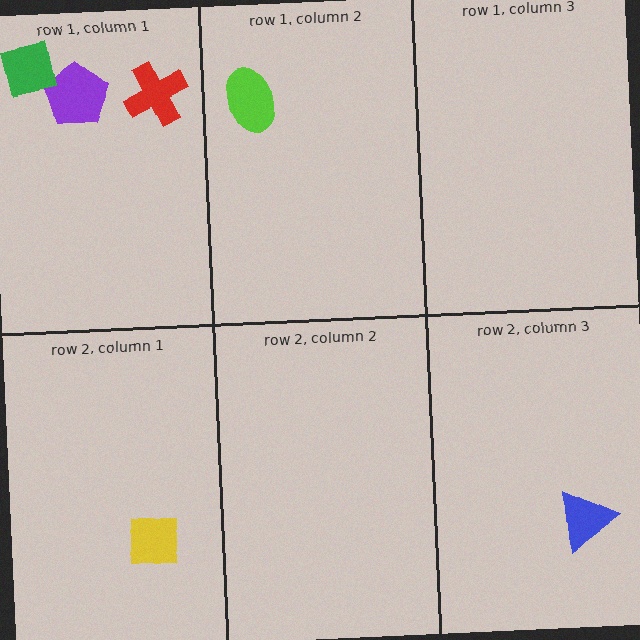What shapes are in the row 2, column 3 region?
The blue triangle.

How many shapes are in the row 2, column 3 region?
1.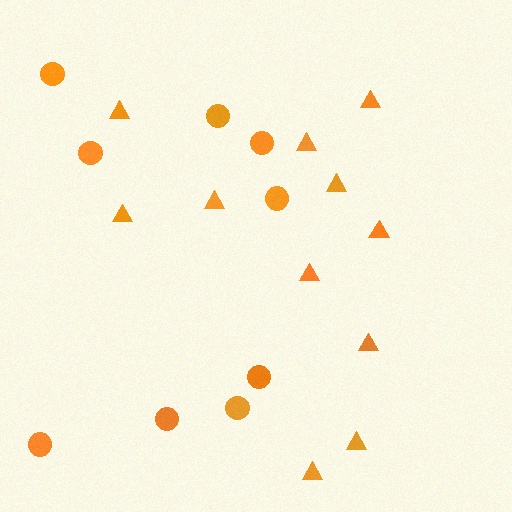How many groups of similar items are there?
There are 2 groups: one group of circles (9) and one group of triangles (11).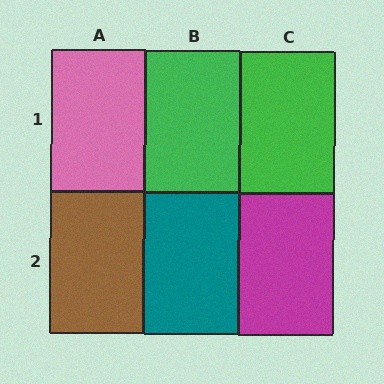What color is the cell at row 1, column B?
Green.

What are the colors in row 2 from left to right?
Brown, teal, magenta.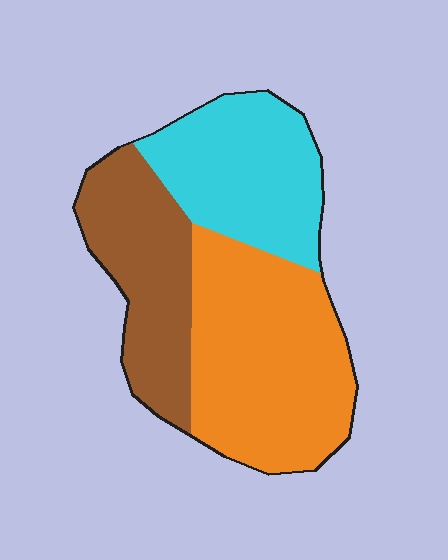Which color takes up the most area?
Orange, at roughly 45%.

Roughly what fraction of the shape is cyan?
Cyan covers 29% of the shape.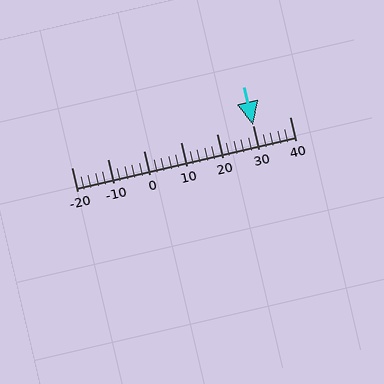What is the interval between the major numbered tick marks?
The major tick marks are spaced 10 units apart.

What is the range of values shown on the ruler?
The ruler shows values from -20 to 40.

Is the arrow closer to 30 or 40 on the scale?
The arrow is closer to 30.